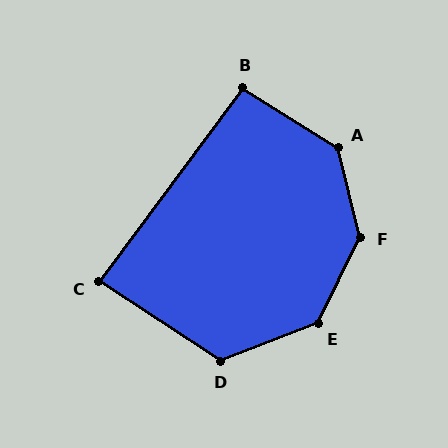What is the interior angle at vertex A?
Approximately 136 degrees (obtuse).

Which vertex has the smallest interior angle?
C, at approximately 87 degrees.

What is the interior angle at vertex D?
Approximately 126 degrees (obtuse).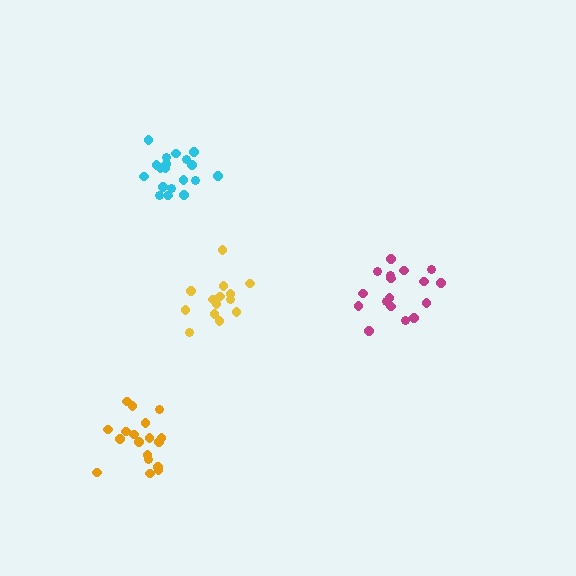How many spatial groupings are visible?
There are 4 spatial groupings.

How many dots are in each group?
Group 1: 15 dots, Group 2: 19 dots, Group 3: 17 dots, Group 4: 18 dots (69 total).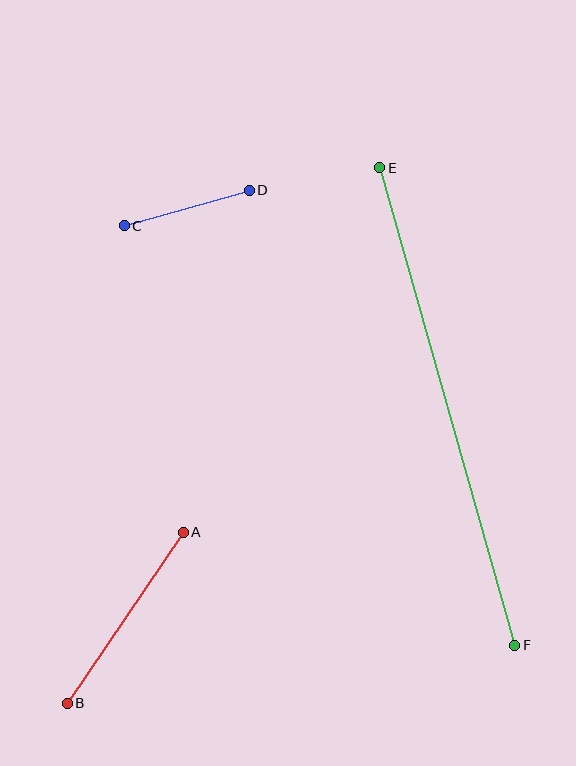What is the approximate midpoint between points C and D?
The midpoint is at approximately (187, 208) pixels.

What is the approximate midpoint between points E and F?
The midpoint is at approximately (447, 406) pixels.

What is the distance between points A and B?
The distance is approximately 206 pixels.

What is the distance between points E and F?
The distance is approximately 496 pixels.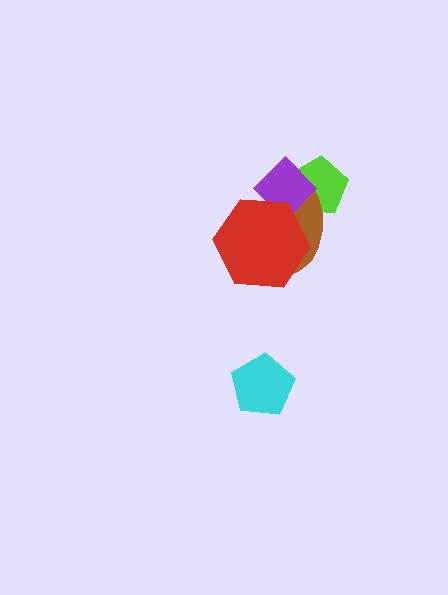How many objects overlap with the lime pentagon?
2 objects overlap with the lime pentagon.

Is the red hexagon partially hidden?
No, no other shape covers it.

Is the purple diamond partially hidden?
Yes, it is partially covered by another shape.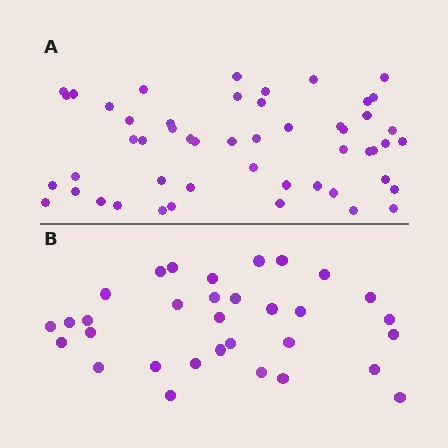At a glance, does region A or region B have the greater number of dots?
Region A (the top region) has more dots.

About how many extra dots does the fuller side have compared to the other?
Region A has approximately 20 more dots than region B.